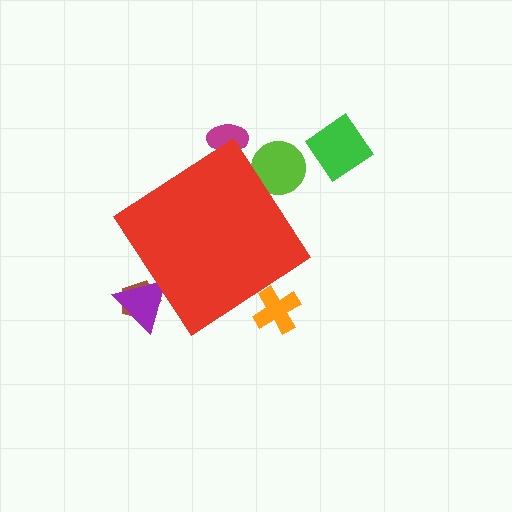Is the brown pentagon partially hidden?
Yes, the brown pentagon is partially hidden behind the red diamond.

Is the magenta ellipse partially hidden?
Yes, the magenta ellipse is partially hidden behind the red diamond.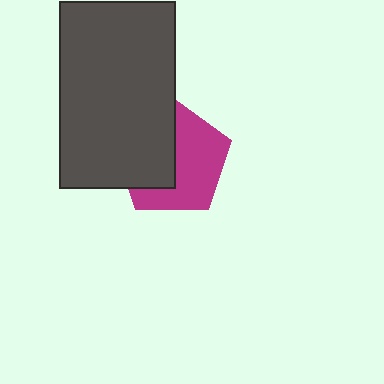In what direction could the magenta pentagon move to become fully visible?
The magenta pentagon could move right. That would shift it out from behind the dark gray rectangle entirely.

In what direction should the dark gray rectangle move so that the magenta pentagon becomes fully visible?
The dark gray rectangle should move left. That is the shortest direction to clear the overlap and leave the magenta pentagon fully visible.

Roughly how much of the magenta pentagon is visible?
About half of it is visible (roughly 55%).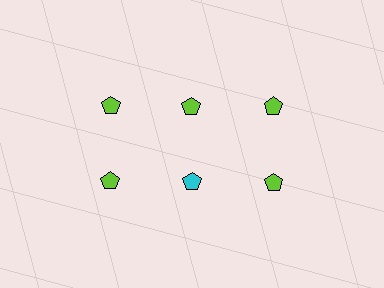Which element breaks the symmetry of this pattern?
The cyan pentagon in the second row, second from left column breaks the symmetry. All other shapes are lime pentagons.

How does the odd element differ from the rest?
It has a different color: cyan instead of lime.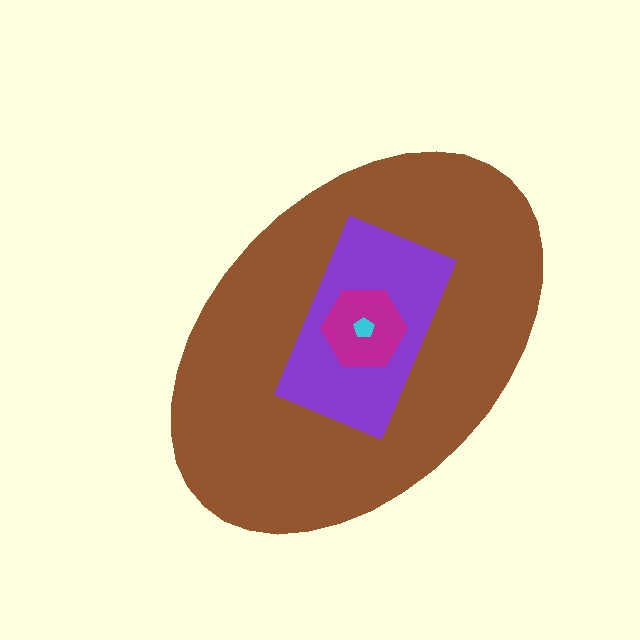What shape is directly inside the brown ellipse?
The purple rectangle.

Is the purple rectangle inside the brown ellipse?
Yes.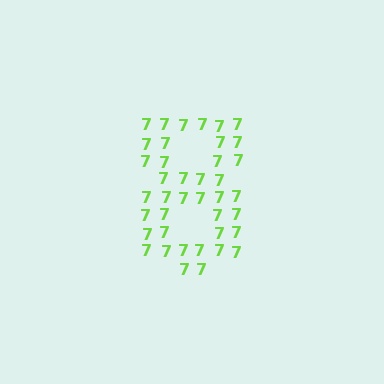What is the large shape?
The large shape is the digit 8.